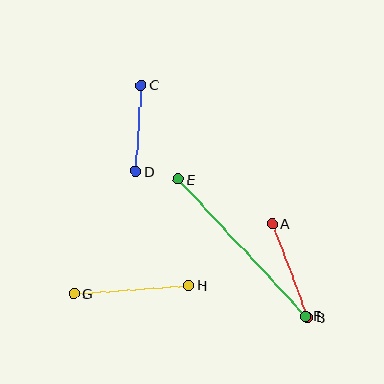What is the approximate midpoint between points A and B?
The midpoint is at approximately (290, 270) pixels.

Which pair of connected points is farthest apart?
Points E and F are farthest apart.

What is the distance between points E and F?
The distance is approximately 187 pixels.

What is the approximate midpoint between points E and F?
The midpoint is at approximately (242, 248) pixels.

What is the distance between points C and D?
The distance is approximately 86 pixels.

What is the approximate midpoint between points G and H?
The midpoint is at approximately (131, 289) pixels.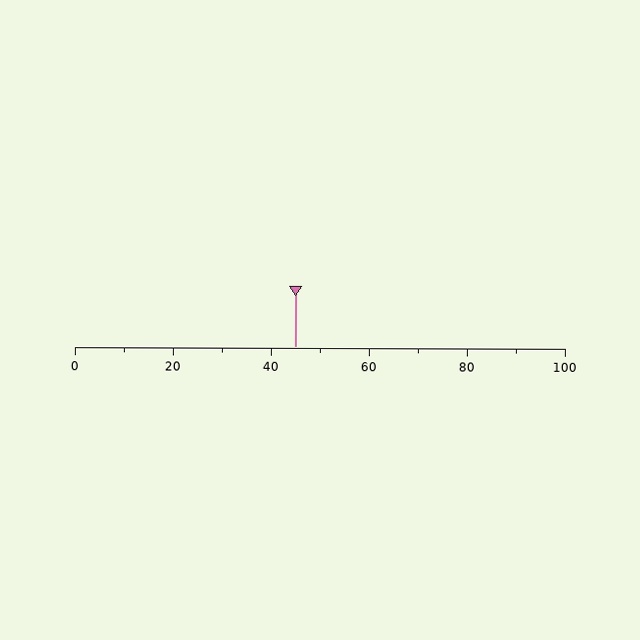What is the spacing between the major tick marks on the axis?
The major ticks are spaced 20 apart.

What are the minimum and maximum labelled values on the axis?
The axis runs from 0 to 100.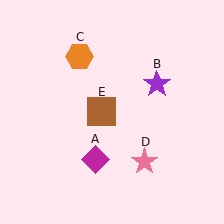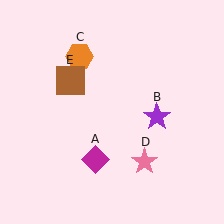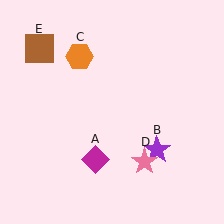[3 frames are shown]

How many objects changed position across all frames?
2 objects changed position: purple star (object B), brown square (object E).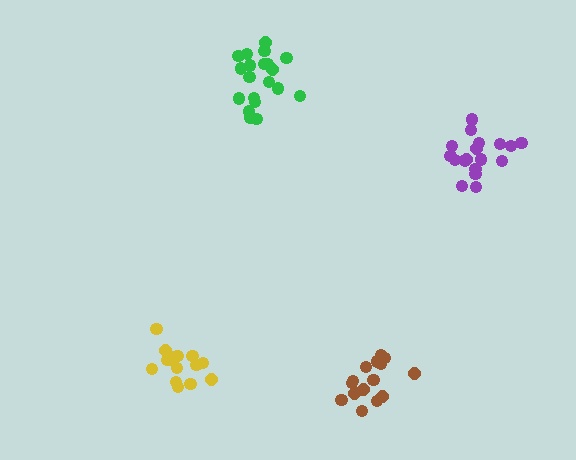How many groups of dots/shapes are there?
There are 4 groups.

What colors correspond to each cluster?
The clusters are colored: purple, brown, green, yellow.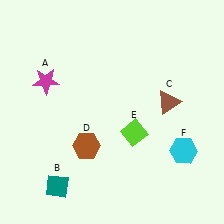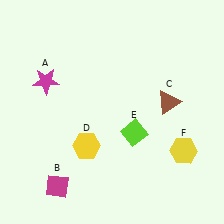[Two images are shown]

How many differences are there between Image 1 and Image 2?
There are 3 differences between the two images.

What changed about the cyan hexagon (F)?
In Image 1, F is cyan. In Image 2, it changed to yellow.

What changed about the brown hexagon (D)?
In Image 1, D is brown. In Image 2, it changed to yellow.